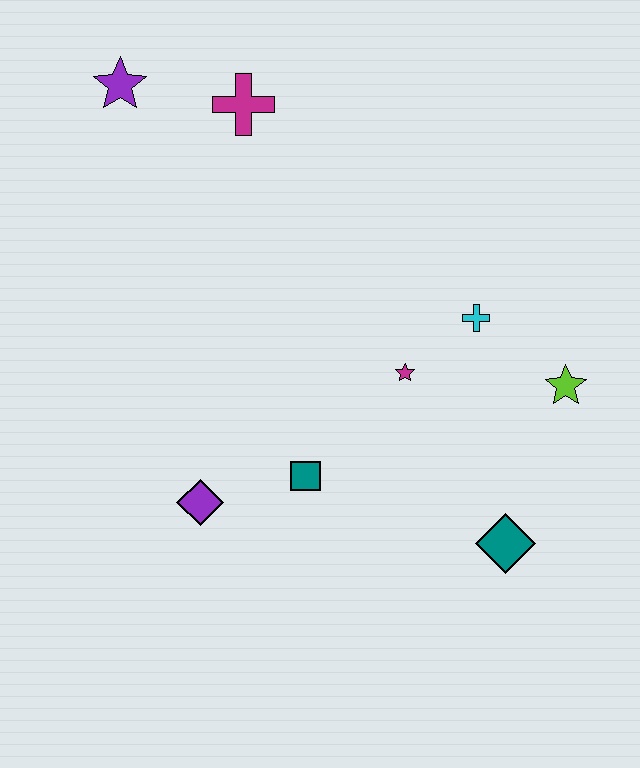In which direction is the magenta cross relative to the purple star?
The magenta cross is to the right of the purple star.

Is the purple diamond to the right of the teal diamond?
No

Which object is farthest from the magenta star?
The purple star is farthest from the magenta star.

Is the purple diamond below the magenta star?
Yes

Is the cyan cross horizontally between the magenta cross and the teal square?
No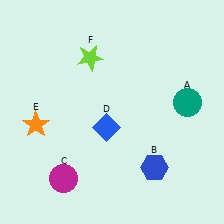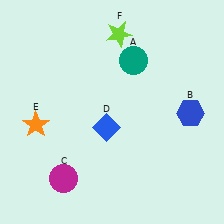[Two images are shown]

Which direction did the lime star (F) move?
The lime star (F) moved right.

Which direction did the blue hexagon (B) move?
The blue hexagon (B) moved up.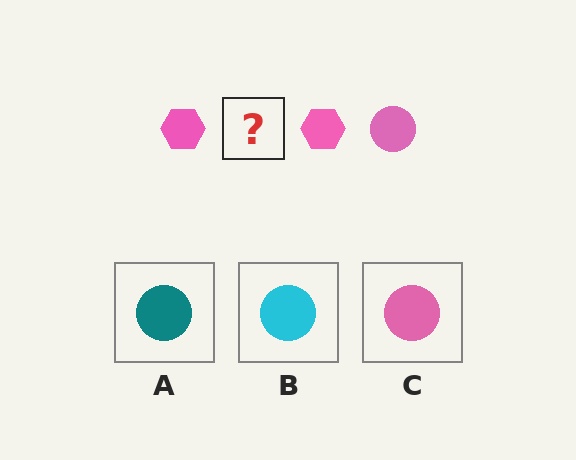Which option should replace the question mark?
Option C.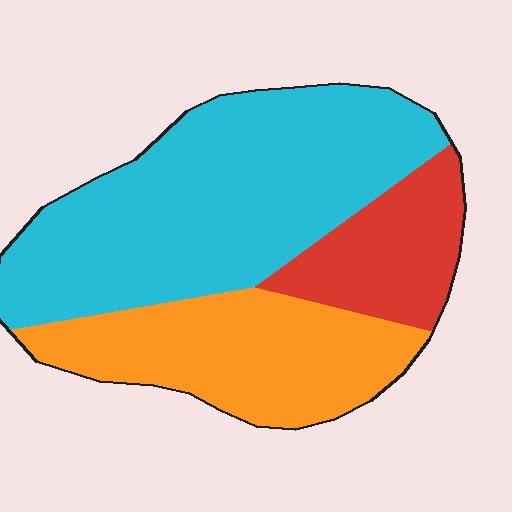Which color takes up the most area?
Cyan, at roughly 55%.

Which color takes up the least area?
Red, at roughly 15%.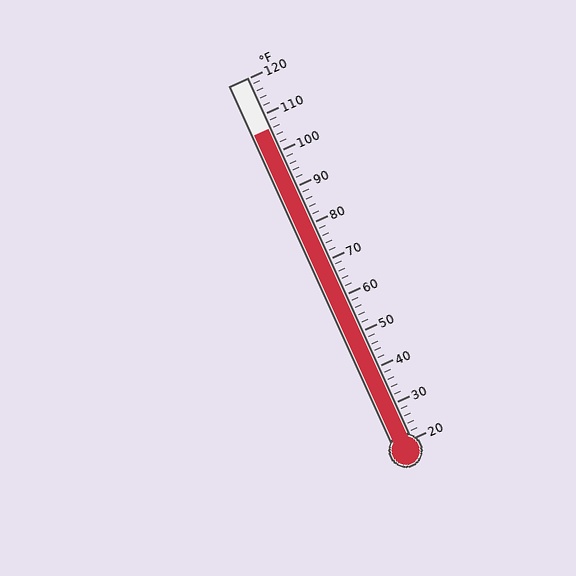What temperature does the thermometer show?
The thermometer shows approximately 106°F.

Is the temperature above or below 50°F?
The temperature is above 50°F.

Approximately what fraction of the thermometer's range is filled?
The thermometer is filled to approximately 85% of its range.